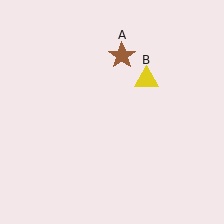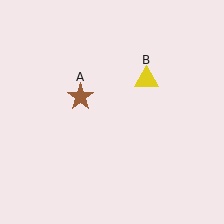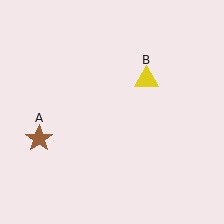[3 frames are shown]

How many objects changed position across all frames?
1 object changed position: brown star (object A).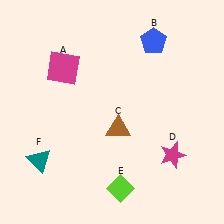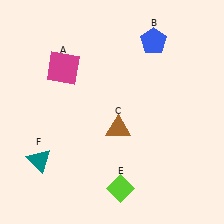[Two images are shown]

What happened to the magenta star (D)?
The magenta star (D) was removed in Image 2. It was in the bottom-right area of Image 1.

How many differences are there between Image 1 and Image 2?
There is 1 difference between the two images.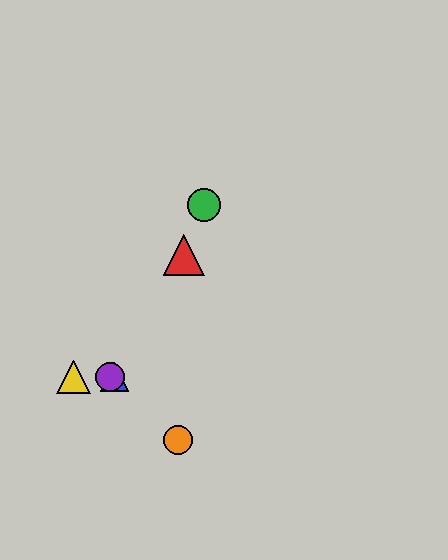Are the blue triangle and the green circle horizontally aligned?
No, the blue triangle is at y≈377 and the green circle is at y≈205.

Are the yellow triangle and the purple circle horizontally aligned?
Yes, both are at y≈377.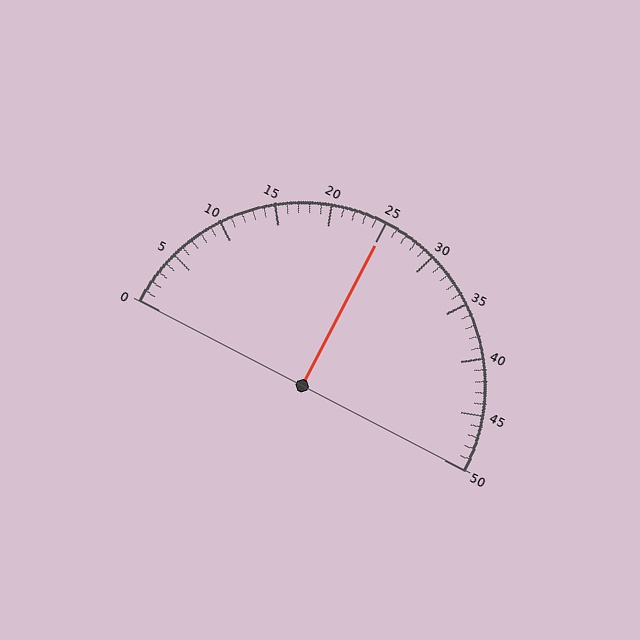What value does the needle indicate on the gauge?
The needle indicates approximately 25.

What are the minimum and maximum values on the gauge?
The gauge ranges from 0 to 50.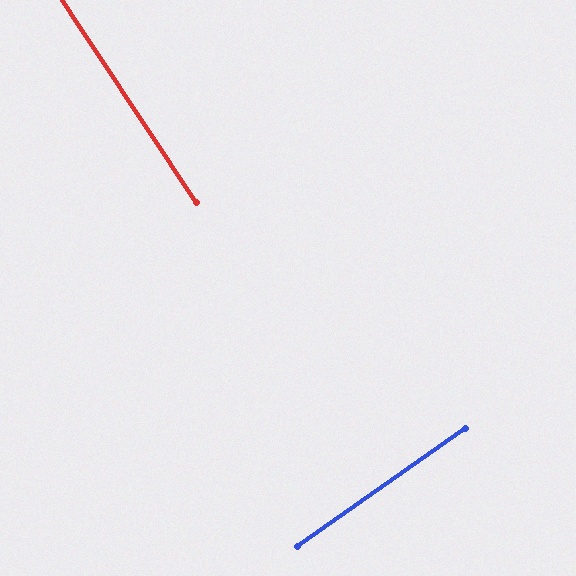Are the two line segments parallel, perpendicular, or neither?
Perpendicular — they meet at approximately 88°.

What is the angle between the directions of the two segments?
Approximately 88 degrees.